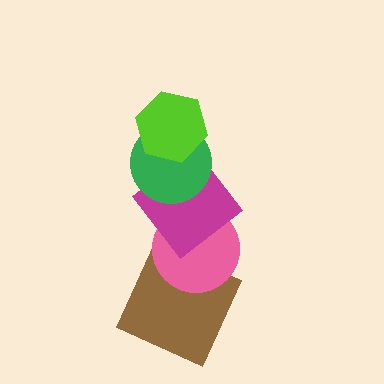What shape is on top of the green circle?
The lime hexagon is on top of the green circle.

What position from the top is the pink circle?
The pink circle is 4th from the top.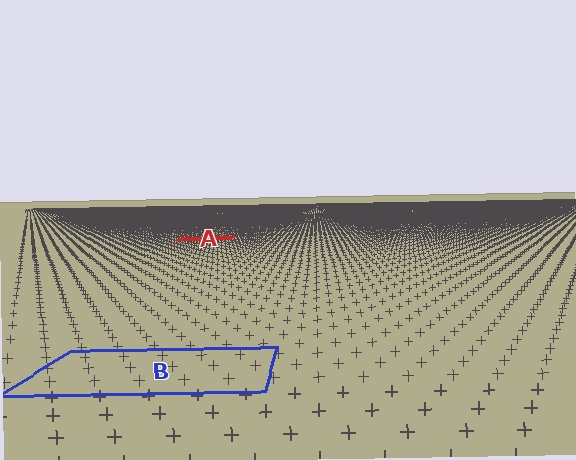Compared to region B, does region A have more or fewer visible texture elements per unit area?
Region A has more texture elements per unit area — they are packed more densely because it is farther away.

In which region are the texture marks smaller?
The texture marks are smaller in region A, because it is farther away.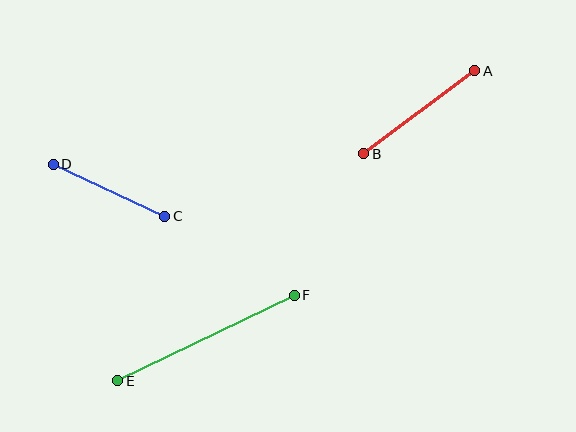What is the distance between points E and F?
The distance is approximately 196 pixels.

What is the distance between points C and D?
The distance is approximately 123 pixels.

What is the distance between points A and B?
The distance is approximately 139 pixels.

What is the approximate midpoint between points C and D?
The midpoint is at approximately (109, 190) pixels.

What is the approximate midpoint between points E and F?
The midpoint is at approximately (206, 338) pixels.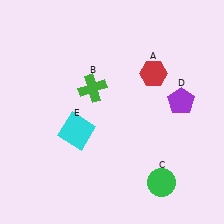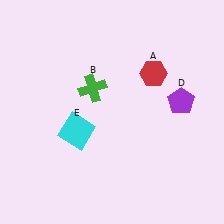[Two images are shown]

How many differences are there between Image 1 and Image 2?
There is 1 difference between the two images.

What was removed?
The green circle (C) was removed in Image 2.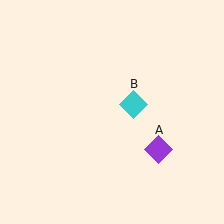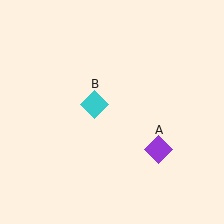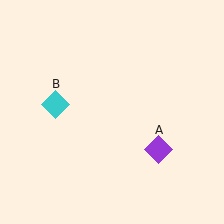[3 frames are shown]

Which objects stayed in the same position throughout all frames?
Purple diamond (object A) remained stationary.